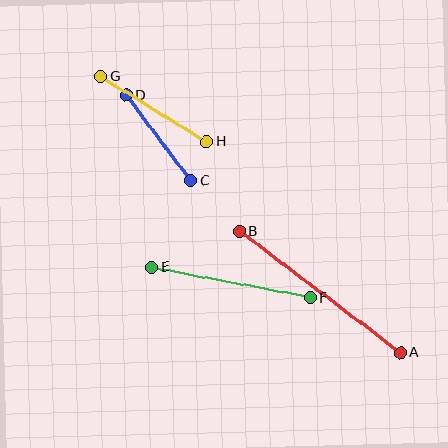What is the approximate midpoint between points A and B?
The midpoint is at approximately (320, 292) pixels.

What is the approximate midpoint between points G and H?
The midpoint is at approximately (154, 109) pixels.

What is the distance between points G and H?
The distance is approximately 124 pixels.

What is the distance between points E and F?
The distance is approximately 161 pixels.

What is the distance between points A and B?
The distance is approximately 202 pixels.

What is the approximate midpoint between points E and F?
The midpoint is at approximately (231, 282) pixels.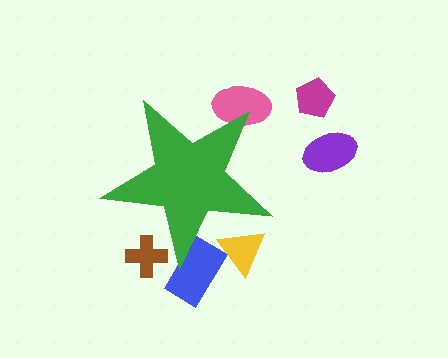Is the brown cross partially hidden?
Yes, the brown cross is partially hidden behind the green star.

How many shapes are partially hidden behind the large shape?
4 shapes are partially hidden.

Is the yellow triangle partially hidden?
Yes, the yellow triangle is partially hidden behind the green star.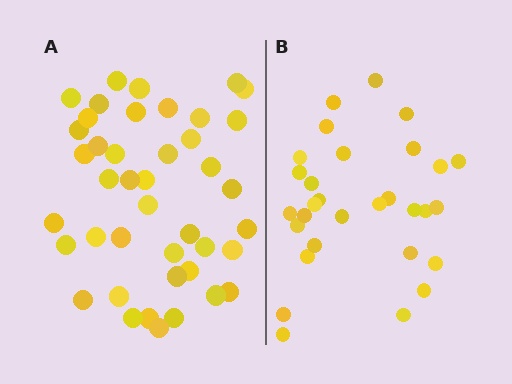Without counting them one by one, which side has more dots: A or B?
Region A (the left region) has more dots.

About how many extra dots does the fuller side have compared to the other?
Region A has roughly 12 or so more dots than region B.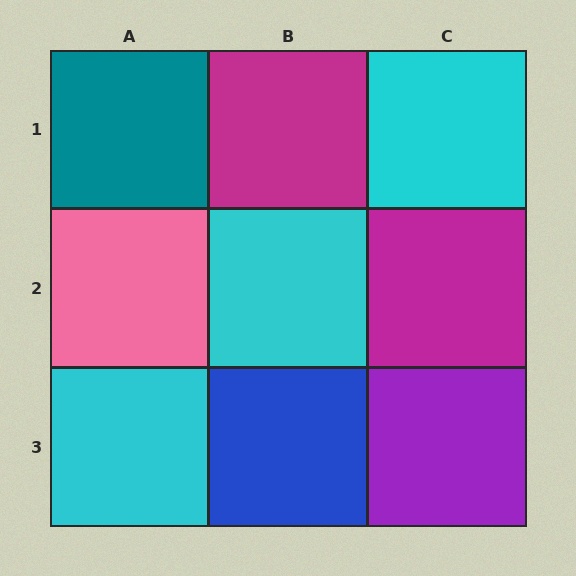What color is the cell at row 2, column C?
Magenta.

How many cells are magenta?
2 cells are magenta.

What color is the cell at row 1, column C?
Cyan.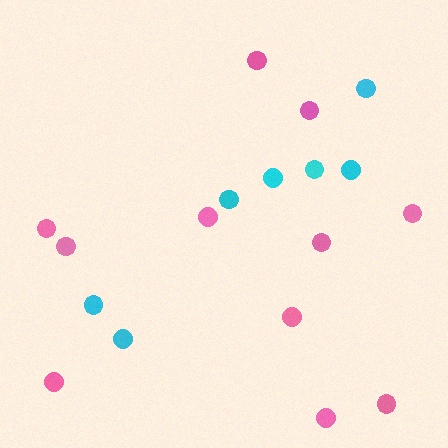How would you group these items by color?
There are 2 groups: one group of pink circles (11) and one group of cyan circles (7).